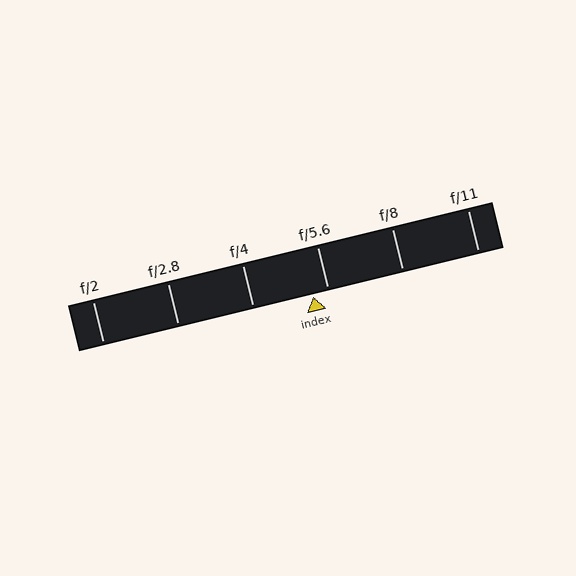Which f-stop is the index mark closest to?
The index mark is closest to f/5.6.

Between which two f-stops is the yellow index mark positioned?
The index mark is between f/4 and f/5.6.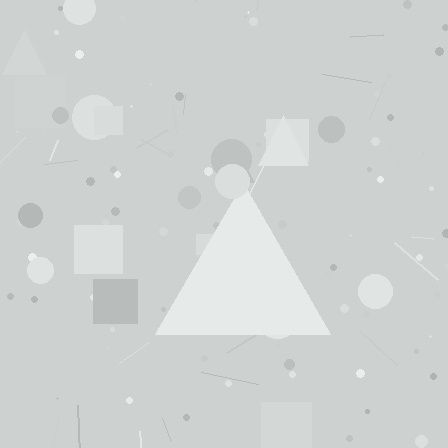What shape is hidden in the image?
A triangle is hidden in the image.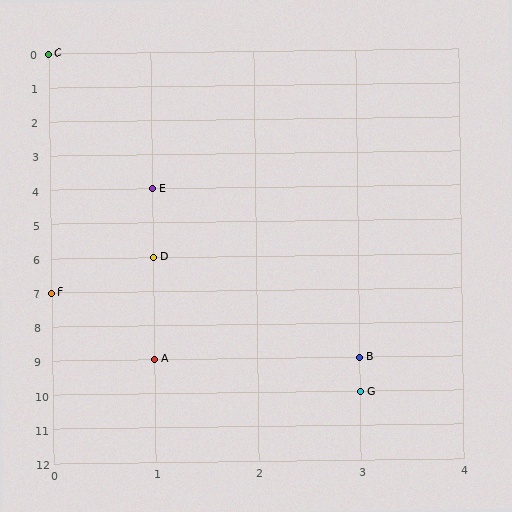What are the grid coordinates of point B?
Point B is at grid coordinates (3, 9).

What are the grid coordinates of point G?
Point G is at grid coordinates (3, 10).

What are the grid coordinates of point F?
Point F is at grid coordinates (0, 7).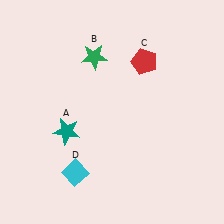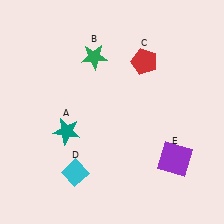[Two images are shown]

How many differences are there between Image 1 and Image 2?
There is 1 difference between the two images.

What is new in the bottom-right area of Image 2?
A purple square (E) was added in the bottom-right area of Image 2.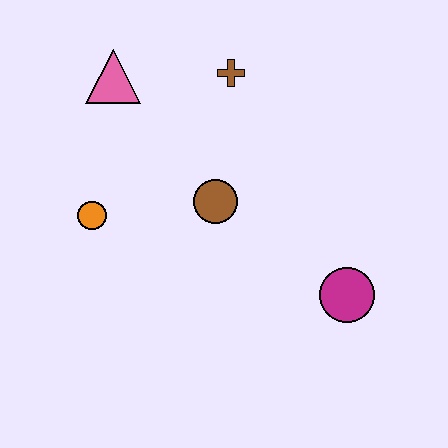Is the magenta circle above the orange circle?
No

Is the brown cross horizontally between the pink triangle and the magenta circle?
Yes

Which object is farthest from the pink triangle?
The magenta circle is farthest from the pink triangle.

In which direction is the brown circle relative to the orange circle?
The brown circle is to the right of the orange circle.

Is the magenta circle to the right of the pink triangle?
Yes